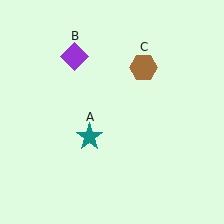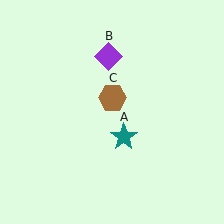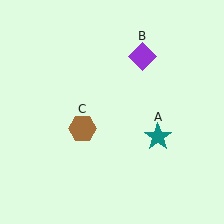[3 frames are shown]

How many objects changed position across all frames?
3 objects changed position: teal star (object A), purple diamond (object B), brown hexagon (object C).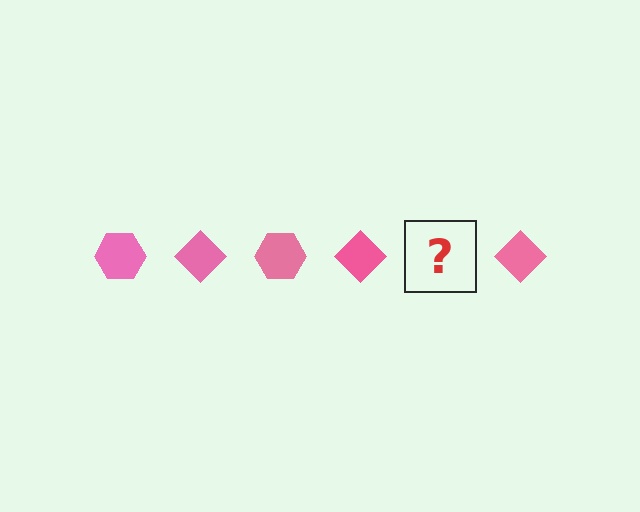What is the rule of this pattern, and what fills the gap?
The rule is that the pattern cycles through hexagon, diamond shapes in pink. The gap should be filled with a pink hexagon.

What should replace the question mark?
The question mark should be replaced with a pink hexagon.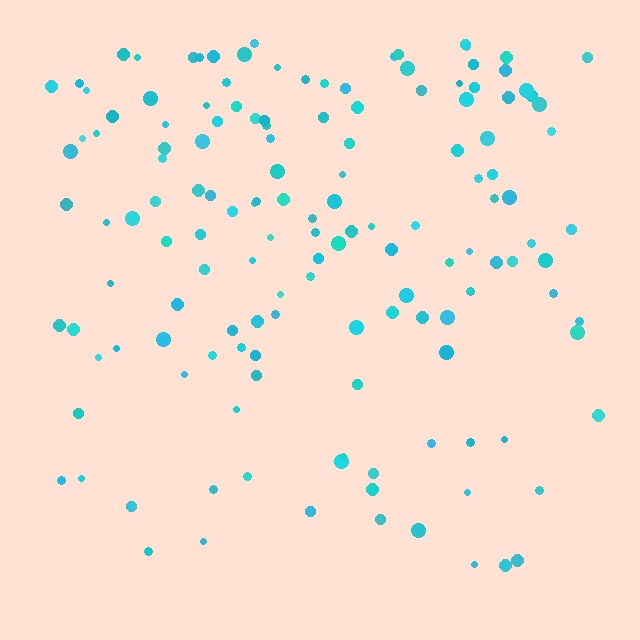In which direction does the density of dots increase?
From bottom to top, with the top side densest.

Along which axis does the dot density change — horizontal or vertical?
Vertical.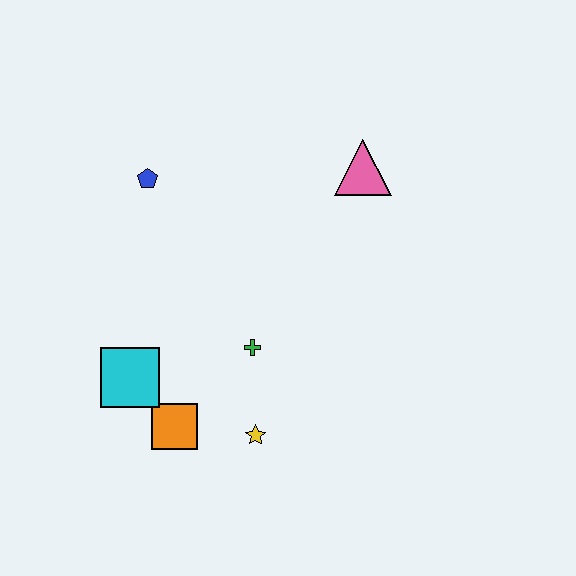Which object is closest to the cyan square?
The orange square is closest to the cyan square.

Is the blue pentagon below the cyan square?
No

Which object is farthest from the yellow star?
The pink triangle is farthest from the yellow star.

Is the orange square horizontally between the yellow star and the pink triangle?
No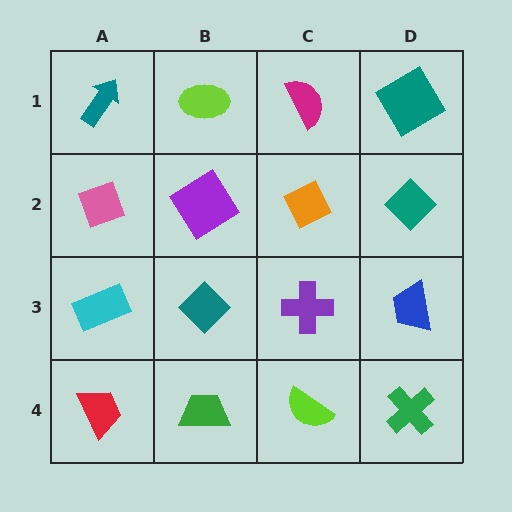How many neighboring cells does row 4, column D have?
2.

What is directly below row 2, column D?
A blue trapezoid.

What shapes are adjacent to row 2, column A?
A teal arrow (row 1, column A), a cyan rectangle (row 3, column A), a purple diamond (row 2, column B).